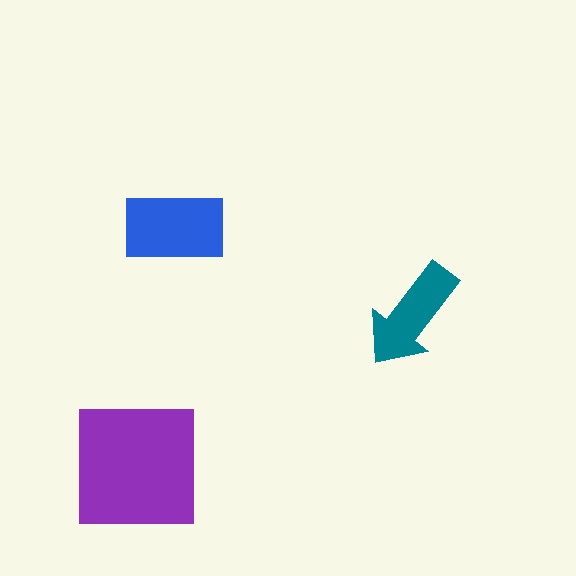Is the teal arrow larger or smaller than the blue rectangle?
Smaller.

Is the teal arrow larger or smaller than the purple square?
Smaller.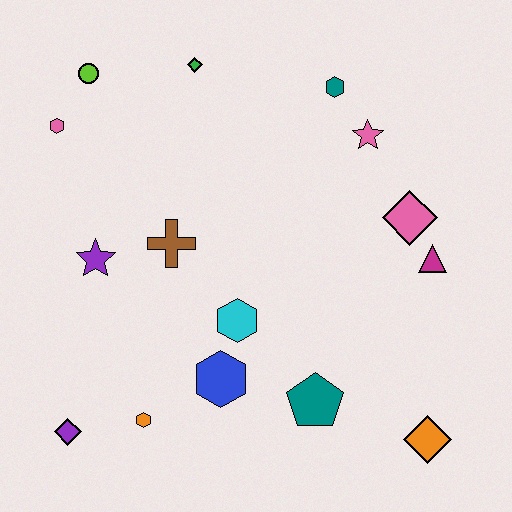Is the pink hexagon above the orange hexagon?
Yes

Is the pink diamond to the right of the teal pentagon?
Yes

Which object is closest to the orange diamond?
The teal pentagon is closest to the orange diamond.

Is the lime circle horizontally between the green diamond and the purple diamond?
Yes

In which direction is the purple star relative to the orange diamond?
The purple star is to the left of the orange diamond.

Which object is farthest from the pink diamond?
The purple diamond is farthest from the pink diamond.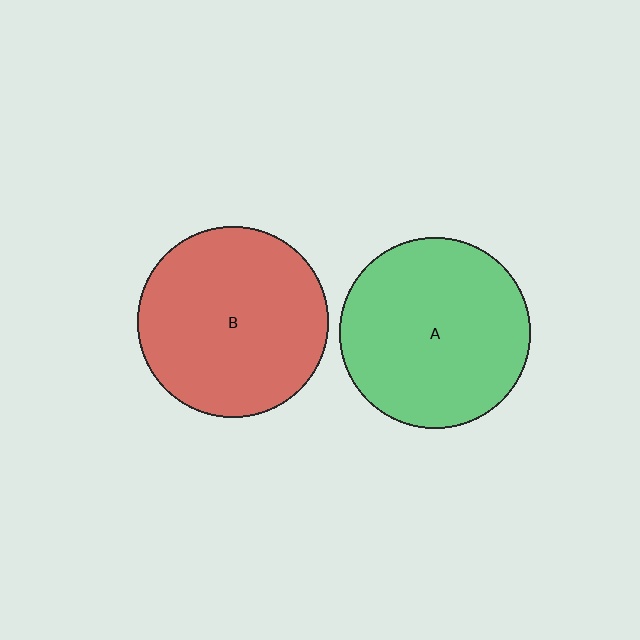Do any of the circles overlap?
No, none of the circles overlap.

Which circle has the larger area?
Circle A (green).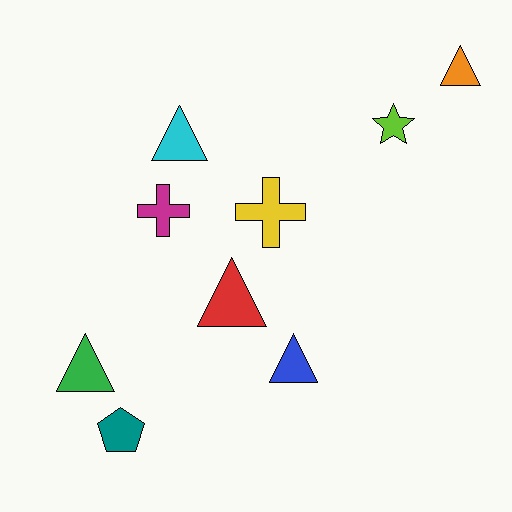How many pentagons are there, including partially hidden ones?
There is 1 pentagon.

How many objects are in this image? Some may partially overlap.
There are 9 objects.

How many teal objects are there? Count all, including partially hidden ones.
There is 1 teal object.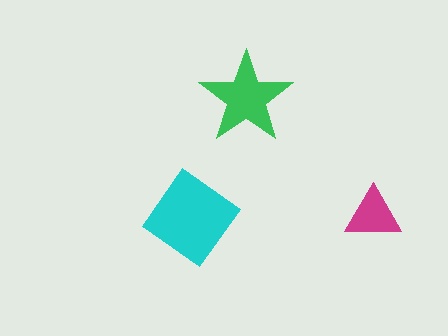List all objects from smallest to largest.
The magenta triangle, the green star, the cyan diamond.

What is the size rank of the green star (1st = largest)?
2nd.